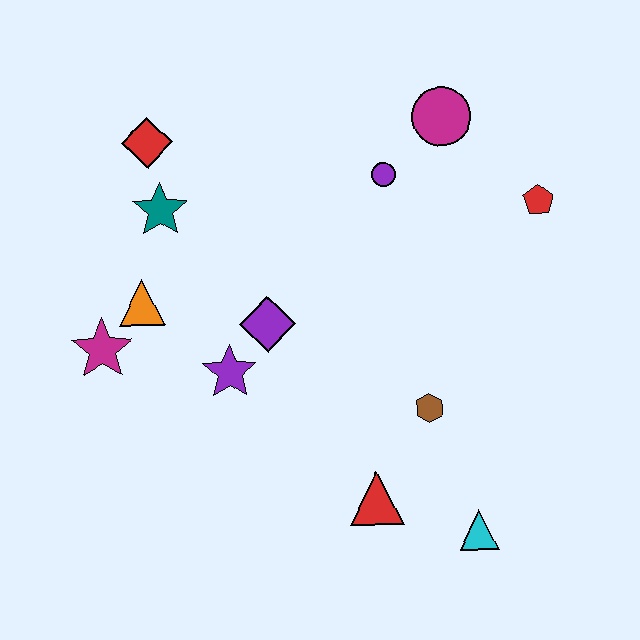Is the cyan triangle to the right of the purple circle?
Yes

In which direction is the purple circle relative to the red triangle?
The purple circle is above the red triangle.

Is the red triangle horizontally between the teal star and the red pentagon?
Yes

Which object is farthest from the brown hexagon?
The red diamond is farthest from the brown hexagon.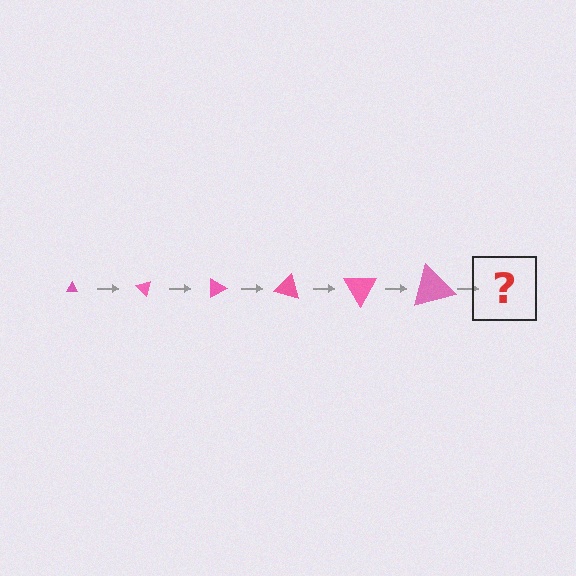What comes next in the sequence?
The next element should be a triangle, larger than the previous one and rotated 270 degrees from the start.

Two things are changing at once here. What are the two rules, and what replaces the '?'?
The two rules are that the triangle grows larger each step and it rotates 45 degrees each step. The '?' should be a triangle, larger than the previous one and rotated 270 degrees from the start.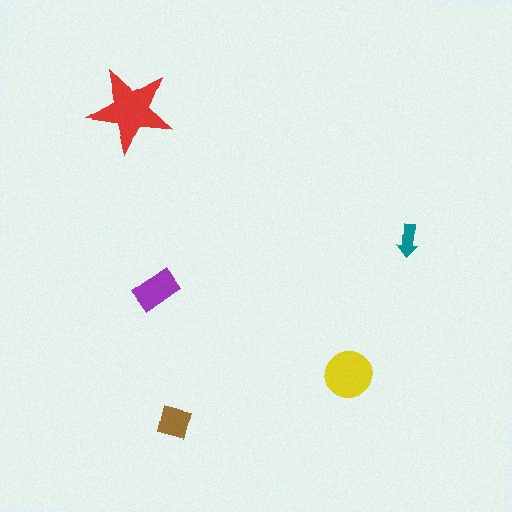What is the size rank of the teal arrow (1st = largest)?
5th.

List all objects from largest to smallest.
The red star, the yellow circle, the purple rectangle, the brown square, the teal arrow.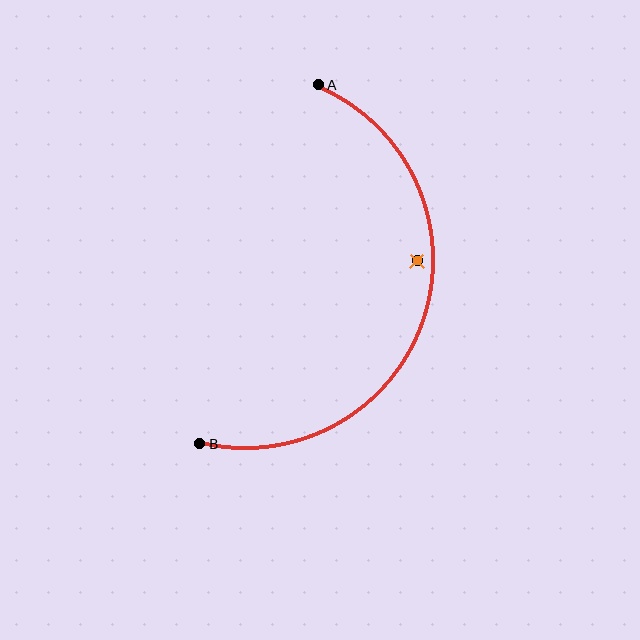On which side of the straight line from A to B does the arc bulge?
The arc bulges to the right of the straight line connecting A and B.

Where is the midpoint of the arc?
The arc midpoint is the point on the curve farthest from the straight line joining A and B. It sits to the right of that line.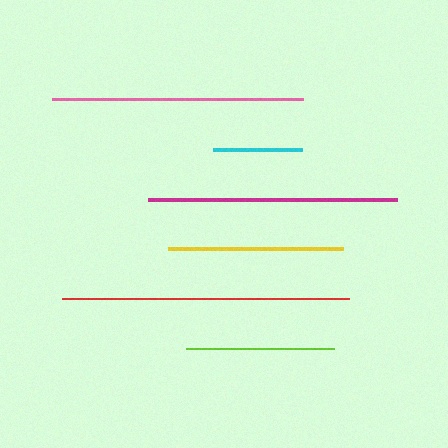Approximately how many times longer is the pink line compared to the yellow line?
The pink line is approximately 1.4 times the length of the yellow line.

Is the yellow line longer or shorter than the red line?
The red line is longer than the yellow line.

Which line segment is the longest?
The red line is the longest at approximately 287 pixels.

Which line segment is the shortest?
The cyan line is the shortest at approximately 88 pixels.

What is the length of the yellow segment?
The yellow segment is approximately 175 pixels long.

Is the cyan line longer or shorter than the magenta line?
The magenta line is longer than the cyan line.